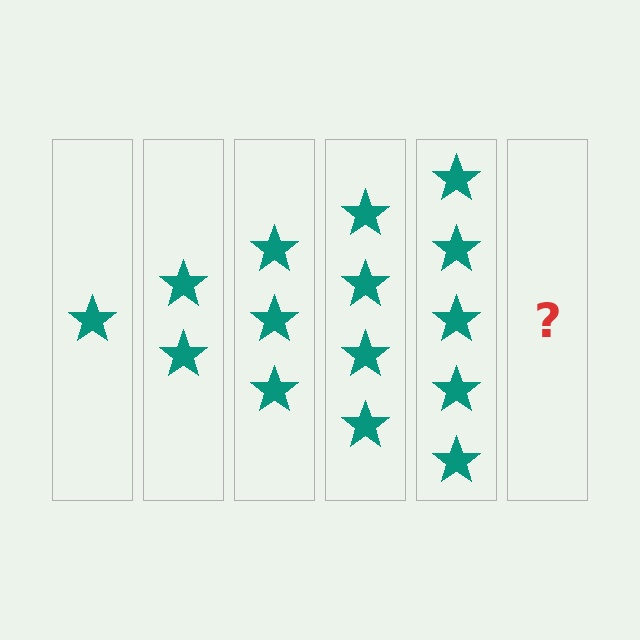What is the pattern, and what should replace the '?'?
The pattern is that each step adds one more star. The '?' should be 6 stars.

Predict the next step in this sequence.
The next step is 6 stars.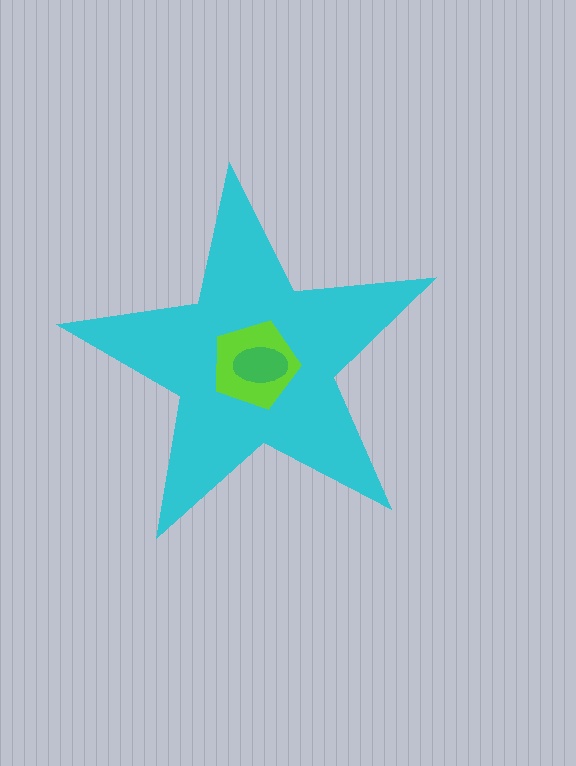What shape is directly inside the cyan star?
The lime pentagon.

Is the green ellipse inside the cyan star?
Yes.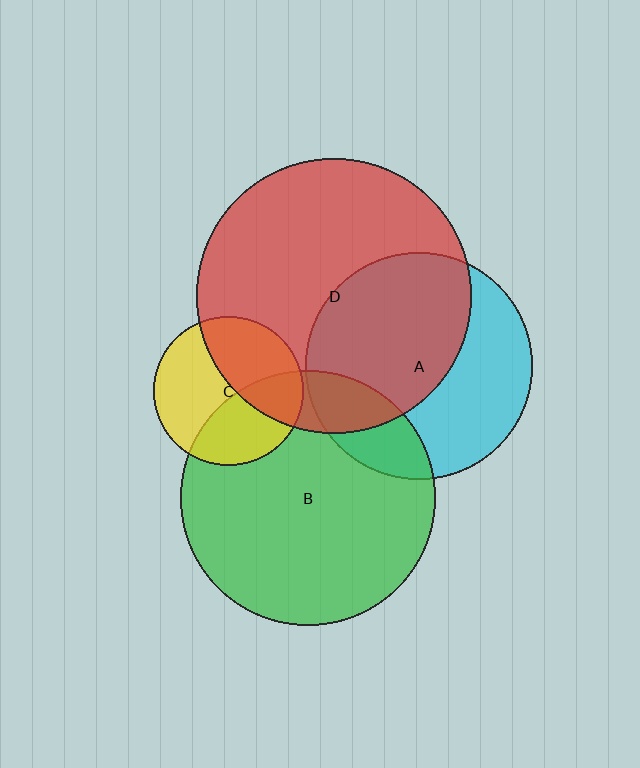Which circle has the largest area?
Circle D (red).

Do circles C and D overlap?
Yes.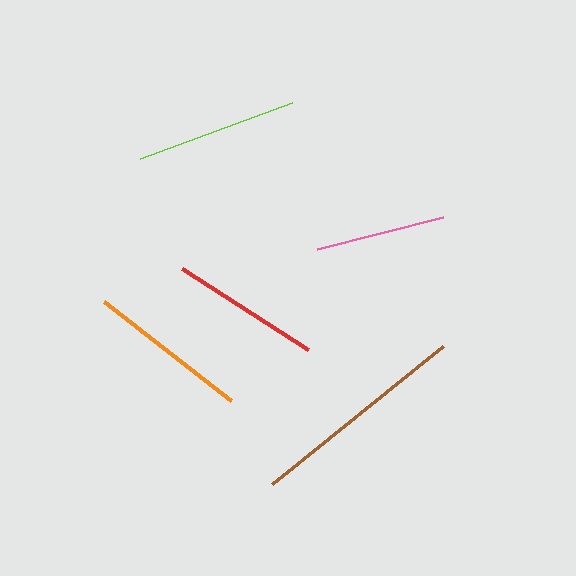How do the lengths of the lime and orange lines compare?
The lime and orange lines are approximately the same length.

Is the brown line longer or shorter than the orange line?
The brown line is longer than the orange line.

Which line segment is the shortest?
The pink line is the shortest at approximately 130 pixels.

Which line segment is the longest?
The brown line is the longest at approximately 219 pixels.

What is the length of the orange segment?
The orange segment is approximately 162 pixels long.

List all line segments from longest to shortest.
From longest to shortest: brown, lime, orange, red, pink.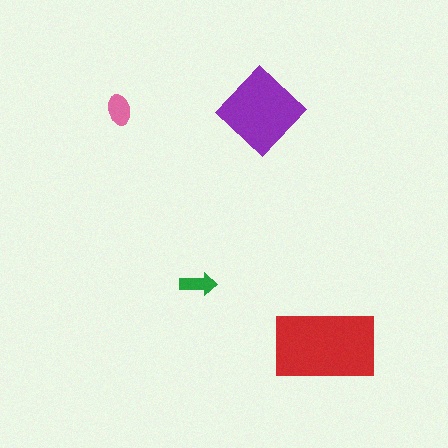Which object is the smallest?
The green arrow.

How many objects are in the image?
There are 4 objects in the image.